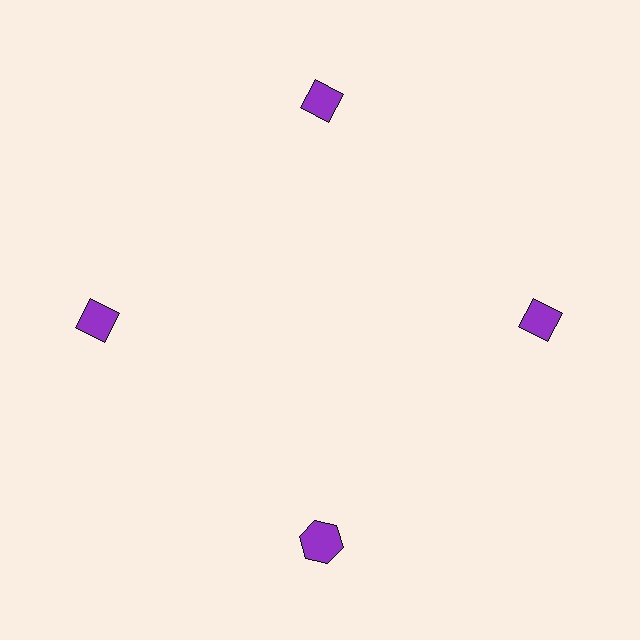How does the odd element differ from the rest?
It has a different shape: hexagon instead of diamond.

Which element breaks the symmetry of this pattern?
The purple hexagon at roughly the 6 o'clock position breaks the symmetry. All other shapes are purple diamonds.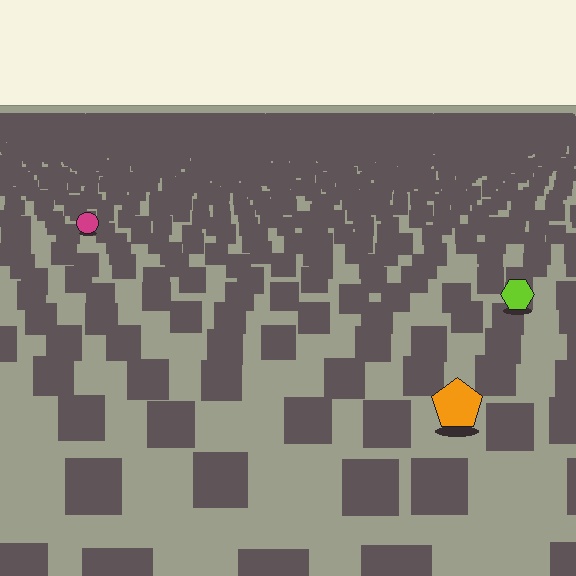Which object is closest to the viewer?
The orange pentagon is closest. The texture marks near it are larger and more spread out.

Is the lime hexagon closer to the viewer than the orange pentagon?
No. The orange pentagon is closer — you can tell from the texture gradient: the ground texture is coarser near it.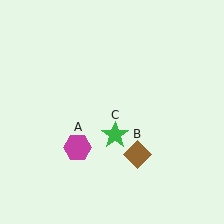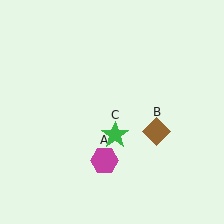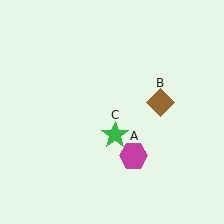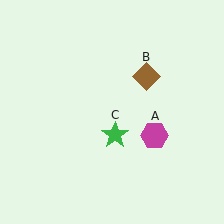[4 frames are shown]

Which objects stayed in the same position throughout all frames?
Green star (object C) remained stationary.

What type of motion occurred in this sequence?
The magenta hexagon (object A), brown diamond (object B) rotated counterclockwise around the center of the scene.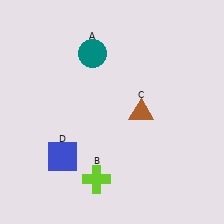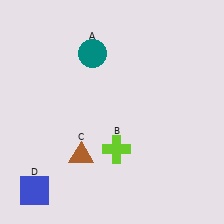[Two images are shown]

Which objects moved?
The objects that moved are: the lime cross (B), the brown triangle (C), the blue square (D).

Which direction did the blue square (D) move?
The blue square (D) moved down.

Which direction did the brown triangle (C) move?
The brown triangle (C) moved left.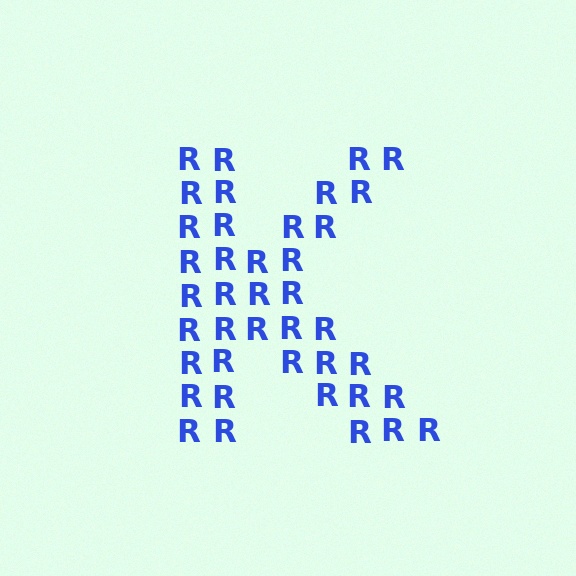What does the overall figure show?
The overall figure shows the letter K.